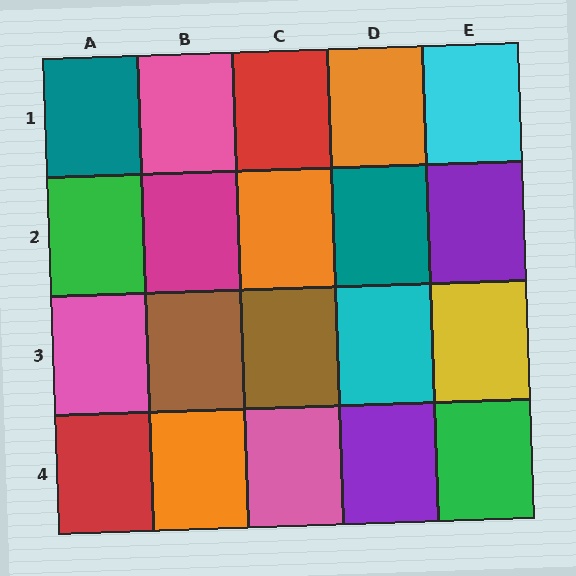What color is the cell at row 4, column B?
Orange.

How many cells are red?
2 cells are red.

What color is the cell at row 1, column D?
Orange.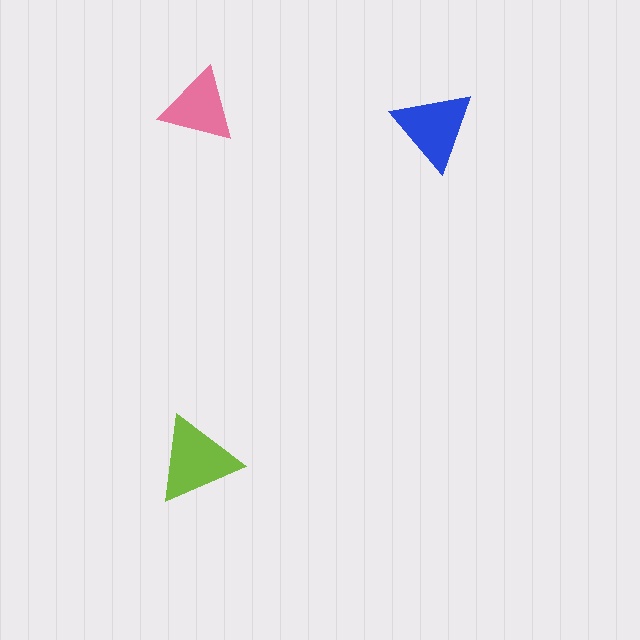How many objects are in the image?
There are 3 objects in the image.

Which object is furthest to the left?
The lime triangle is leftmost.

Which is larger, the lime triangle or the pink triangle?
The lime one.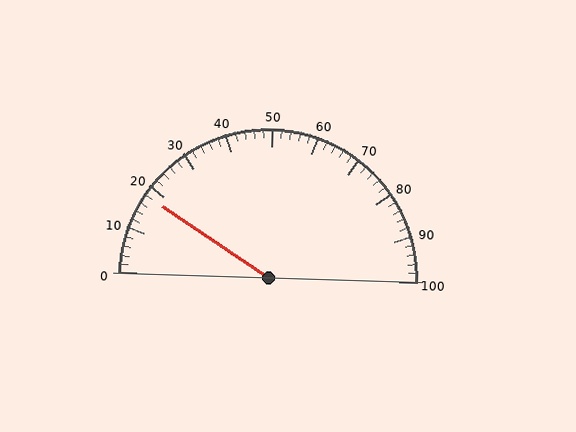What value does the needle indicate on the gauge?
The needle indicates approximately 18.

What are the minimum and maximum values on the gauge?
The gauge ranges from 0 to 100.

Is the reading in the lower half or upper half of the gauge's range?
The reading is in the lower half of the range (0 to 100).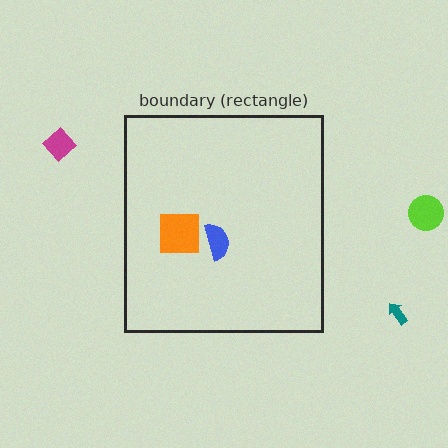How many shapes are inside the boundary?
2 inside, 3 outside.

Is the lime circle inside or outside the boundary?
Outside.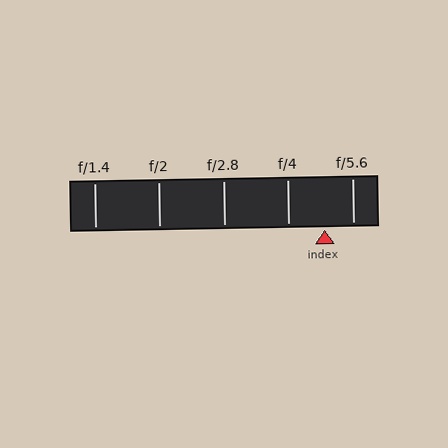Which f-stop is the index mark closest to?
The index mark is closest to f/5.6.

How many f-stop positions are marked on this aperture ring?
There are 5 f-stop positions marked.